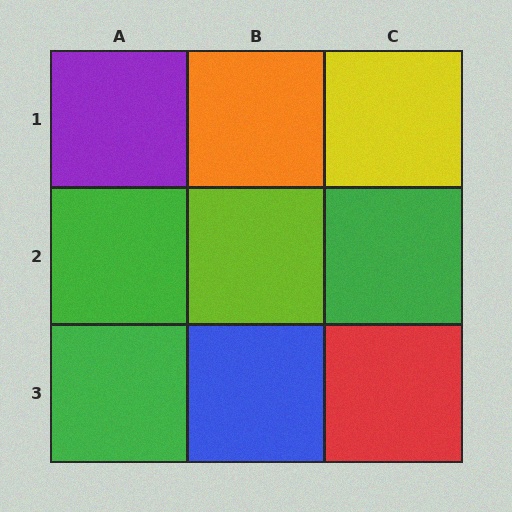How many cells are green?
3 cells are green.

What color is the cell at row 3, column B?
Blue.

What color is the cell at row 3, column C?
Red.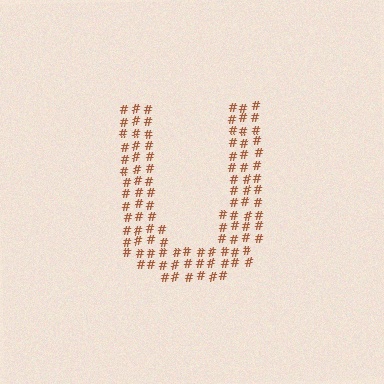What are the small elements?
The small elements are hash symbols.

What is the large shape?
The large shape is the letter U.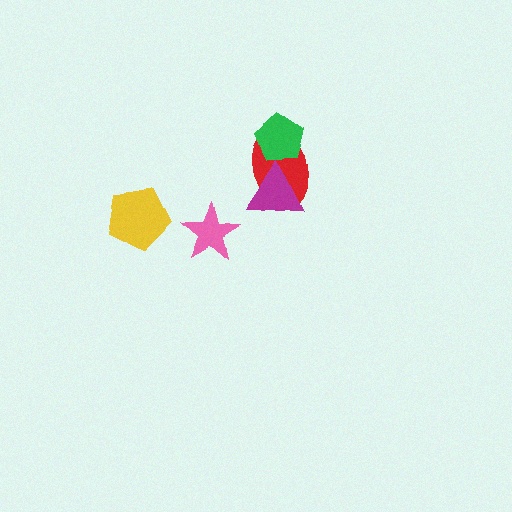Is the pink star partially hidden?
No, no other shape covers it.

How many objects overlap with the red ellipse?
2 objects overlap with the red ellipse.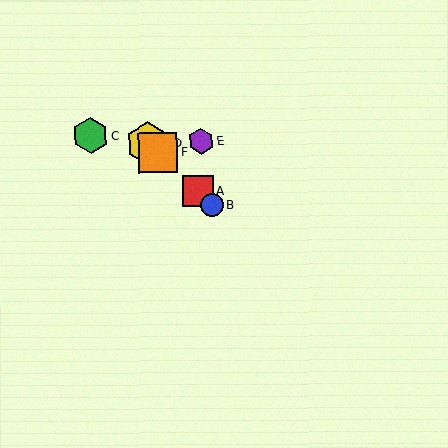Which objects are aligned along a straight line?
Objects A, B, D, F are aligned along a straight line.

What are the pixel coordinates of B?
Object B is at (212, 205).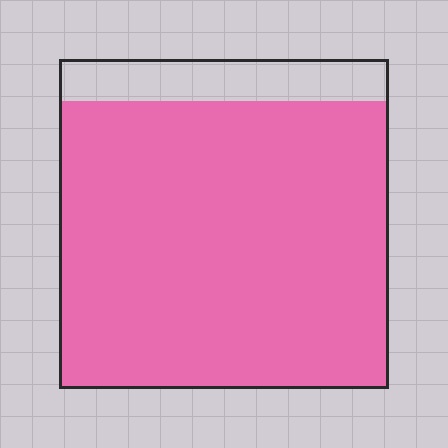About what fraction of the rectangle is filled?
About seven eighths (7/8).